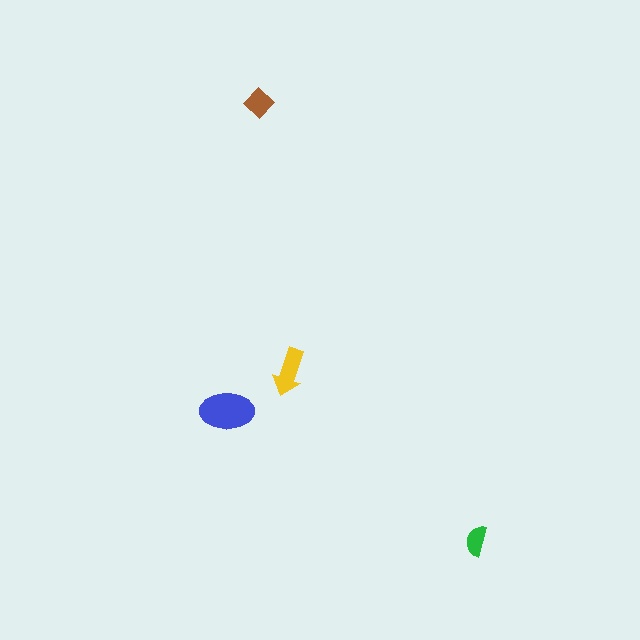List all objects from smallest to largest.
The green semicircle, the brown diamond, the yellow arrow, the blue ellipse.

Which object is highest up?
The brown diamond is topmost.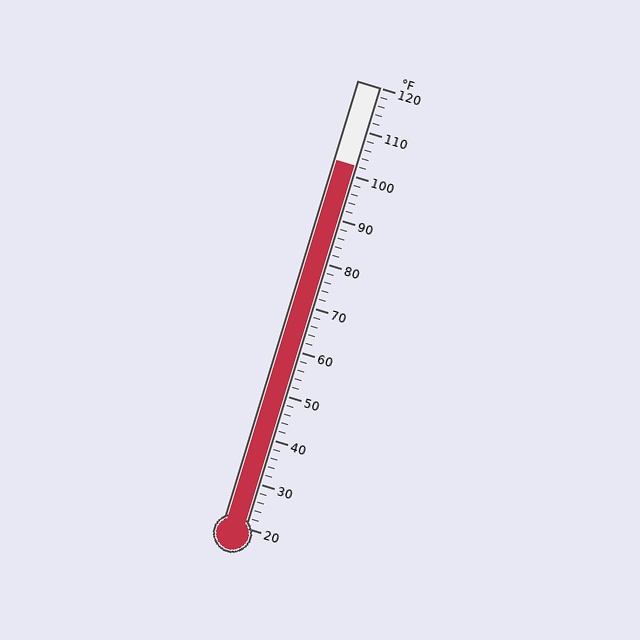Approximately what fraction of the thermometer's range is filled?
The thermometer is filled to approximately 80% of its range.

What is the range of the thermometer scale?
The thermometer scale ranges from 20°F to 120°F.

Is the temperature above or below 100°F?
The temperature is above 100°F.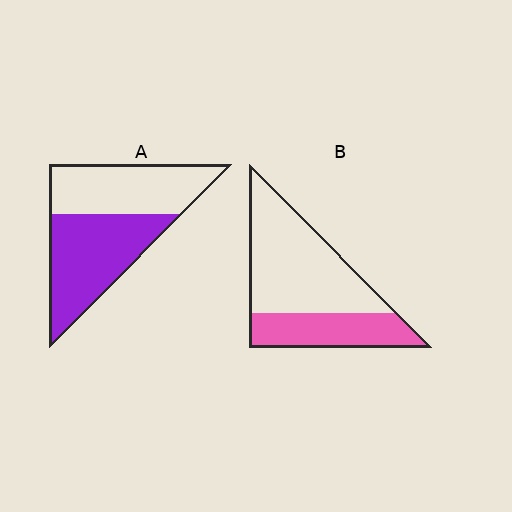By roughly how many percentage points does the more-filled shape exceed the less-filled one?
By roughly 20 percentage points (A over B).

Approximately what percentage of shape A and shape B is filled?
A is approximately 55% and B is approximately 35%.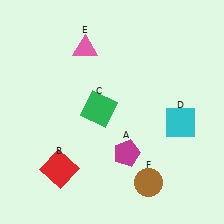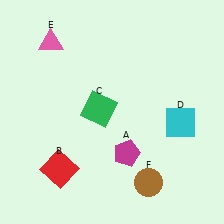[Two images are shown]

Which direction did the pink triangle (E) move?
The pink triangle (E) moved left.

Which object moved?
The pink triangle (E) moved left.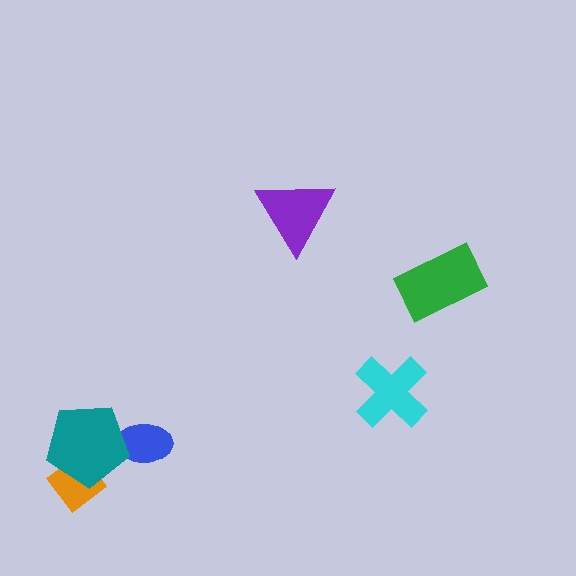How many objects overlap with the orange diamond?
1 object overlaps with the orange diamond.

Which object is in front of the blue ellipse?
The teal pentagon is in front of the blue ellipse.